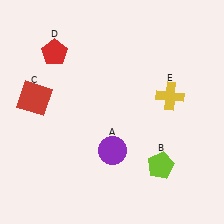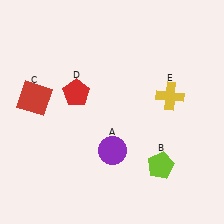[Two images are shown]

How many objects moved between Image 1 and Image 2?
1 object moved between the two images.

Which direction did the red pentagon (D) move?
The red pentagon (D) moved down.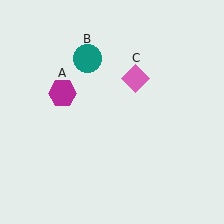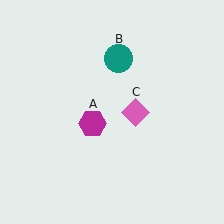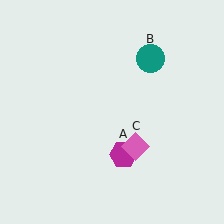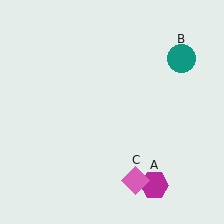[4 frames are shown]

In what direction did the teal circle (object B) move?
The teal circle (object B) moved right.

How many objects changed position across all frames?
3 objects changed position: magenta hexagon (object A), teal circle (object B), pink diamond (object C).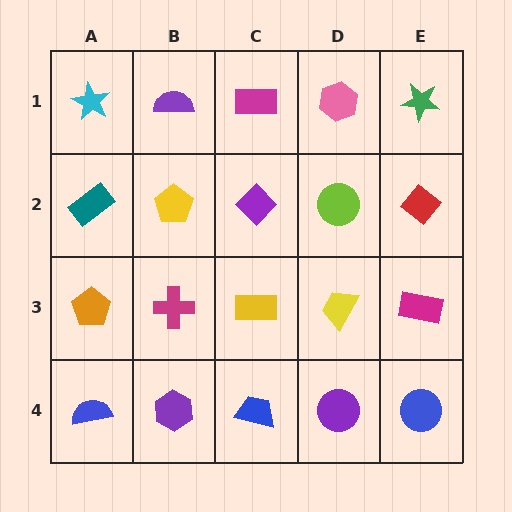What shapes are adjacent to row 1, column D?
A lime circle (row 2, column D), a magenta rectangle (row 1, column C), a green star (row 1, column E).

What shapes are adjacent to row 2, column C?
A magenta rectangle (row 1, column C), a yellow rectangle (row 3, column C), a yellow pentagon (row 2, column B), a lime circle (row 2, column D).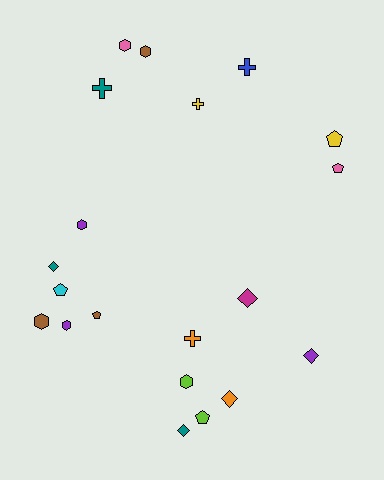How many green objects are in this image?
There are no green objects.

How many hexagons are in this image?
There are 6 hexagons.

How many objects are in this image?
There are 20 objects.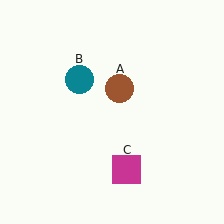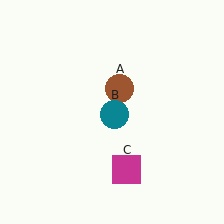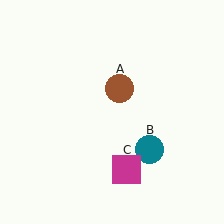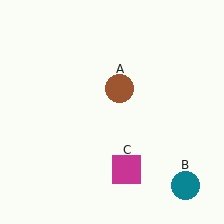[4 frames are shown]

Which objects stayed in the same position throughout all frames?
Brown circle (object A) and magenta square (object C) remained stationary.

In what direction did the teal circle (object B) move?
The teal circle (object B) moved down and to the right.